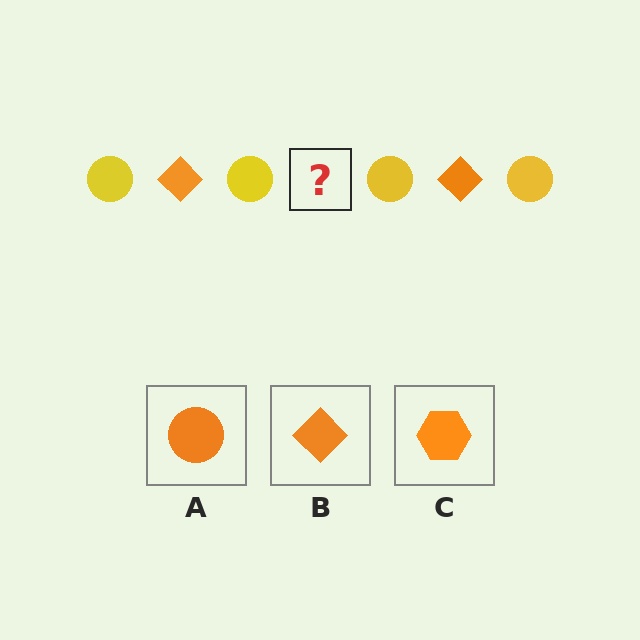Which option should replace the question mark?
Option B.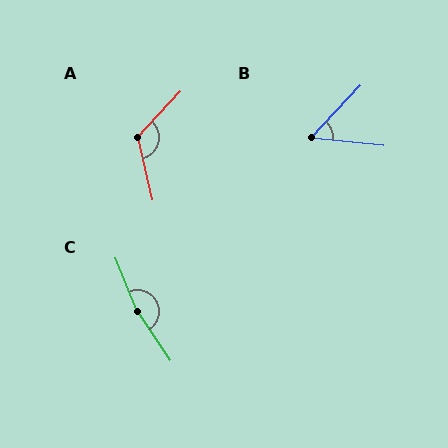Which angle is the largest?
C, at approximately 168 degrees.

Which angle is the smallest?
B, at approximately 52 degrees.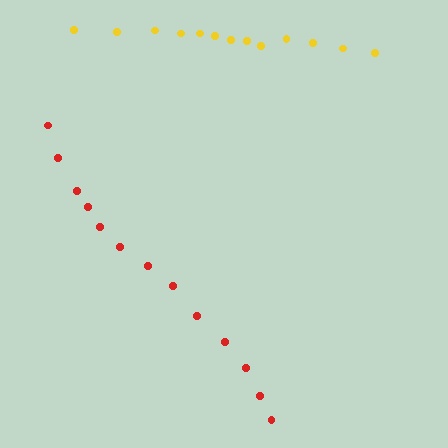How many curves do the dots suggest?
There are 2 distinct paths.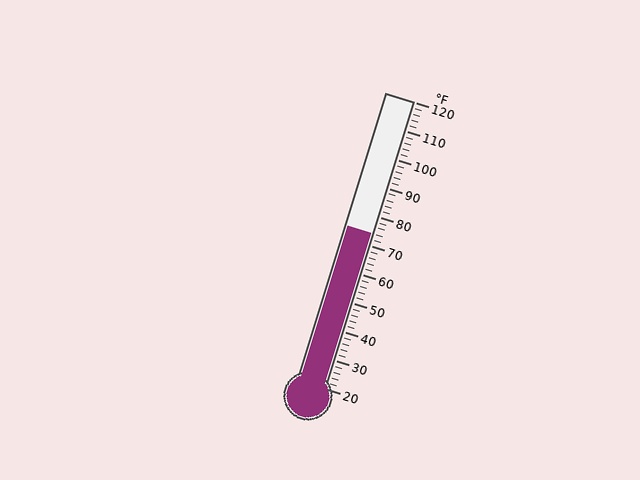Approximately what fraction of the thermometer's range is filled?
The thermometer is filled to approximately 55% of its range.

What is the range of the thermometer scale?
The thermometer scale ranges from 20°F to 120°F.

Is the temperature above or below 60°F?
The temperature is above 60°F.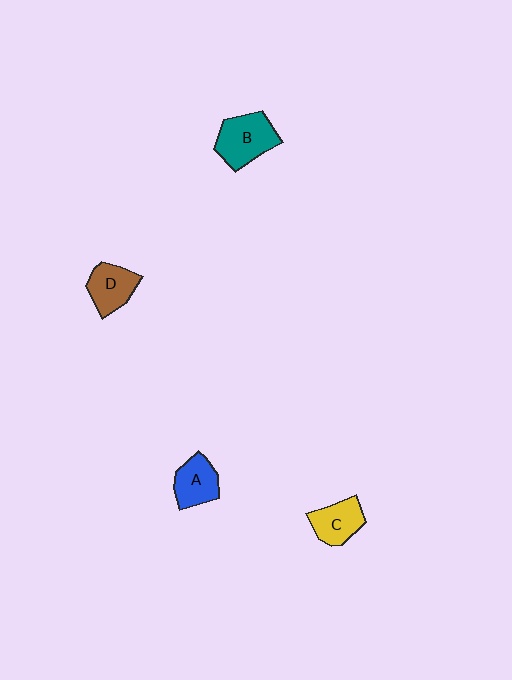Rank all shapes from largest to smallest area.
From largest to smallest: B (teal), D (brown), A (blue), C (yellow).